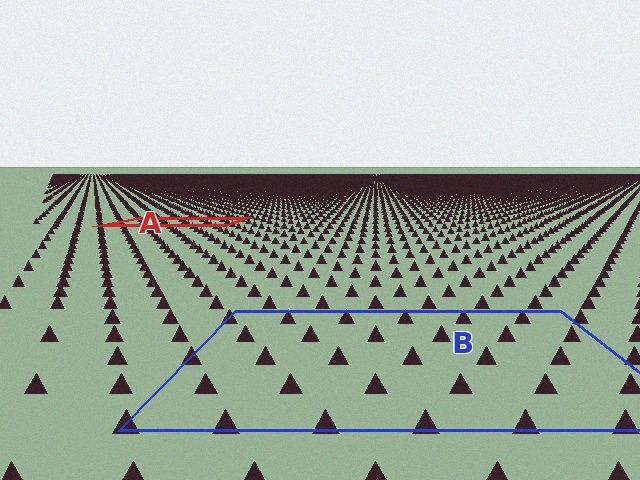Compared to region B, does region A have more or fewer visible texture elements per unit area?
Region A has more texture elements per unit area — they are packed more densely because it is farther away.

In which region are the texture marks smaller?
The texture marks are smaller in region A, because it is farther away.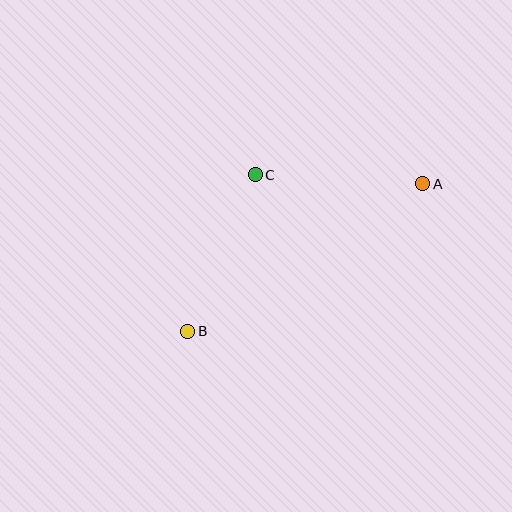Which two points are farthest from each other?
Points A and B are farthest from each other.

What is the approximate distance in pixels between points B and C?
The distance between B and C is approximately 170 pixels.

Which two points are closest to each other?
Points A and C are closest to each other.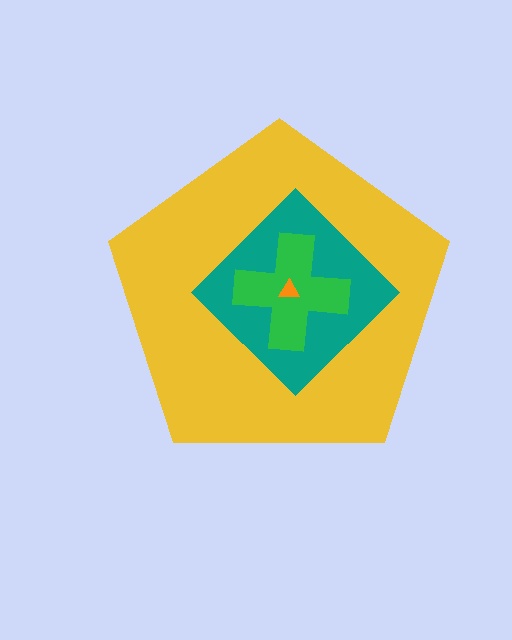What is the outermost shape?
The yellow pentagon.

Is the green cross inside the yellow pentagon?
Yes.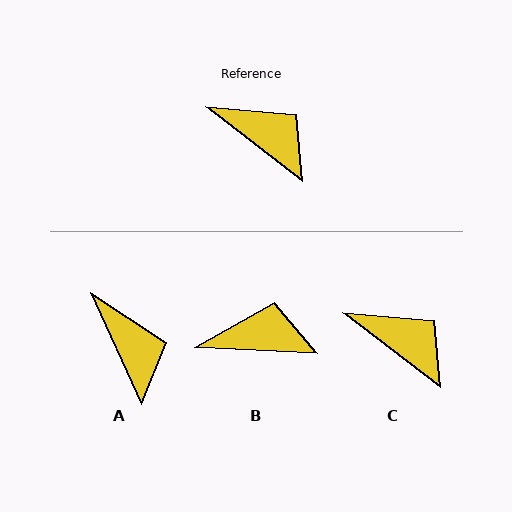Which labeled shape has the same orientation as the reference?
C.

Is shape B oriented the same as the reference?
No, it is off by about 35 degrees.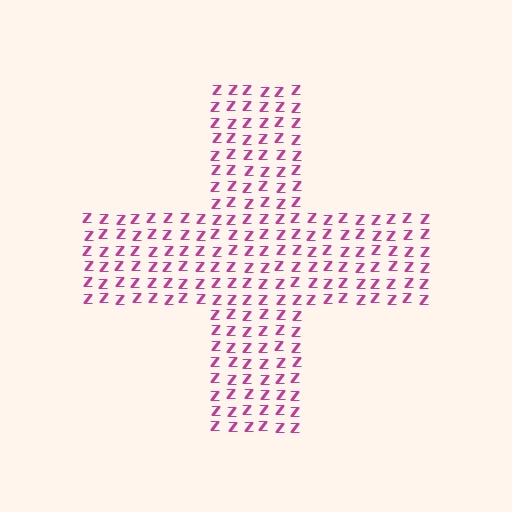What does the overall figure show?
The overall figure shows a cross.